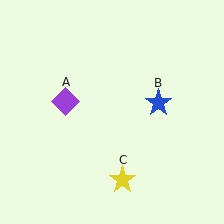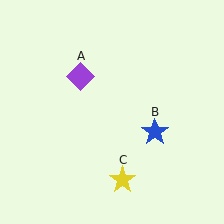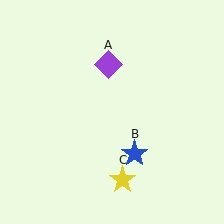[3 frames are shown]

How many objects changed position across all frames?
2 objects changed position: purple diamond (object A), blue star (object B).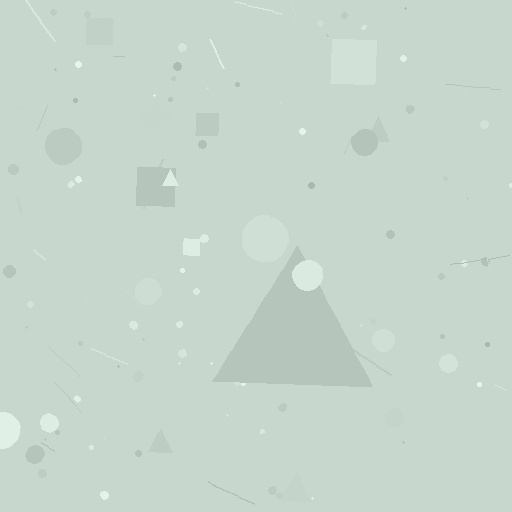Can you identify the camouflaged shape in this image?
The camouflaged shape is a triangle.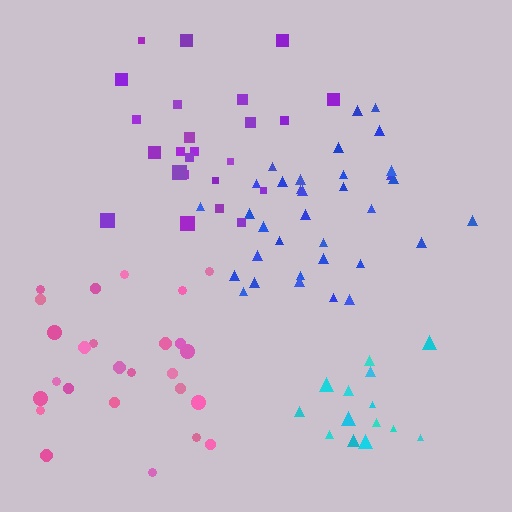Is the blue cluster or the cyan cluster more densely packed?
Cyan.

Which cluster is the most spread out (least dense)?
Pink.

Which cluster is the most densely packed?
Cyan.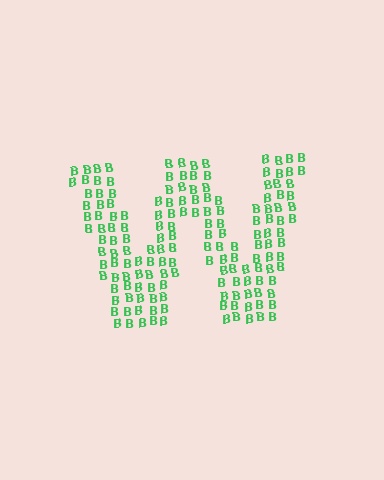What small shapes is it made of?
It is made of small letter B's.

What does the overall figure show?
The overall figure shows the letter W.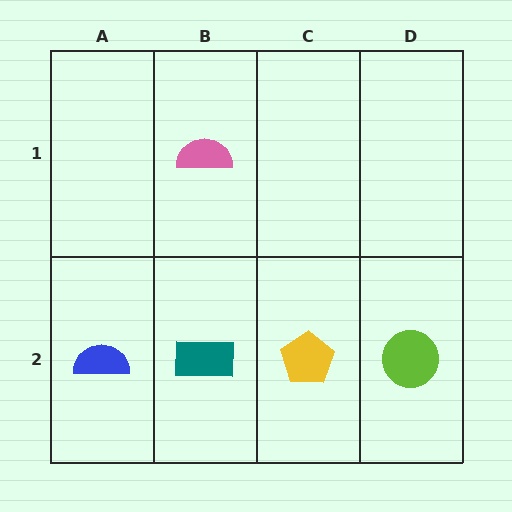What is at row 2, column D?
A lime circle.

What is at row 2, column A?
A blue semicircle.